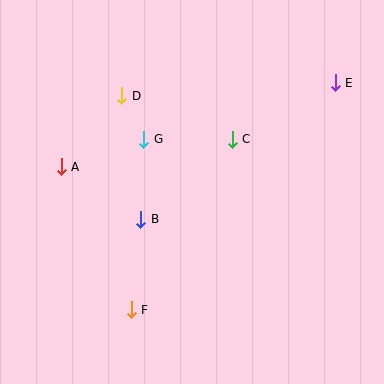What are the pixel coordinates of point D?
Point D is at (122, 96).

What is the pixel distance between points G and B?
The distance between G and B is 80 pixels.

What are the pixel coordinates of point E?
Point E is at (335, 83).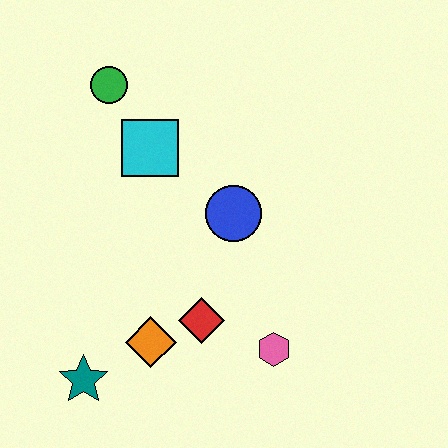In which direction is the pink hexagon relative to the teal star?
The pink hexagon is to the right of the teal star.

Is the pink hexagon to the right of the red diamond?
Yes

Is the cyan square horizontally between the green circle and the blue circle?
Yes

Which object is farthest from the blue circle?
The teal star is farthest from the blue circle.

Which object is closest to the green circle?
The cyan square is closest to the green circle.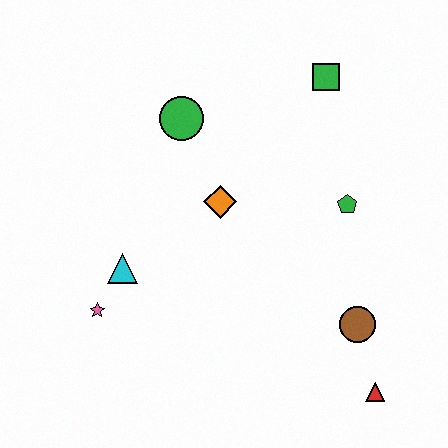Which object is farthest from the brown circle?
The green circle is farthest from the brown circle.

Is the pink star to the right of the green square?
No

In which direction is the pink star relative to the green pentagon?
The pink star is to the left of the green pentagon.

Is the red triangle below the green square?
Yes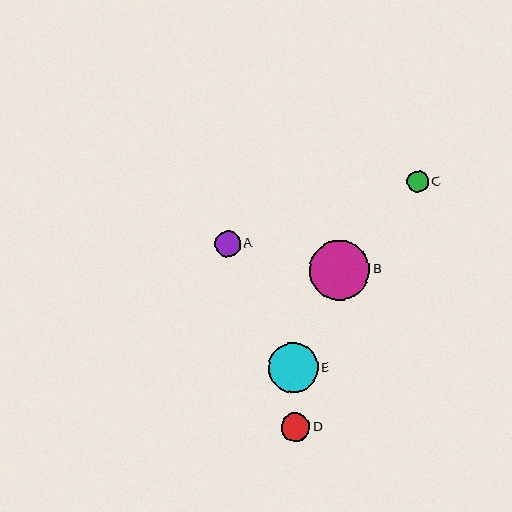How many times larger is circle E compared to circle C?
Circle E is approximately 2.3 times the size of circle C.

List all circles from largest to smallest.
From largest to smallest: B, E, D, A, C.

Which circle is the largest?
Circle B is the largest with a size of approximately 60 pixels.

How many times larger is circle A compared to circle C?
Circle A is approximately 1.2 times the size of circle C.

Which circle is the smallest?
Circle C is the smallest with a size of approximately 22 pixels.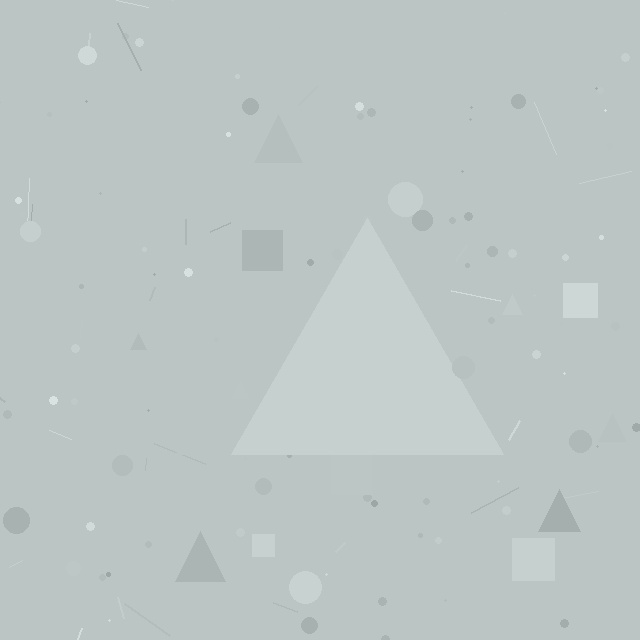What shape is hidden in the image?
A triangle is hidden in the image.